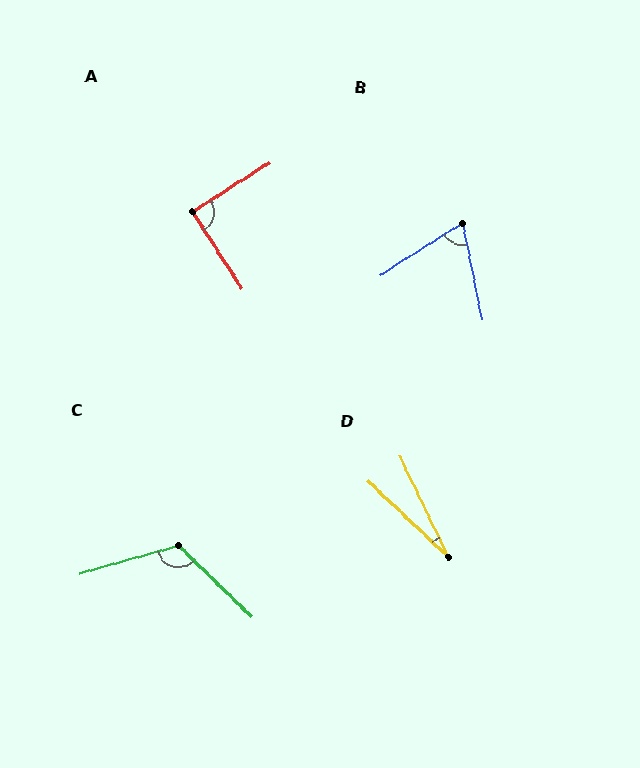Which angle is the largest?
C, at approximately 120 degrees.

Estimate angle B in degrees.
Approximately 69 degrees.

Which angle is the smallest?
D, at approximately 21 degrees.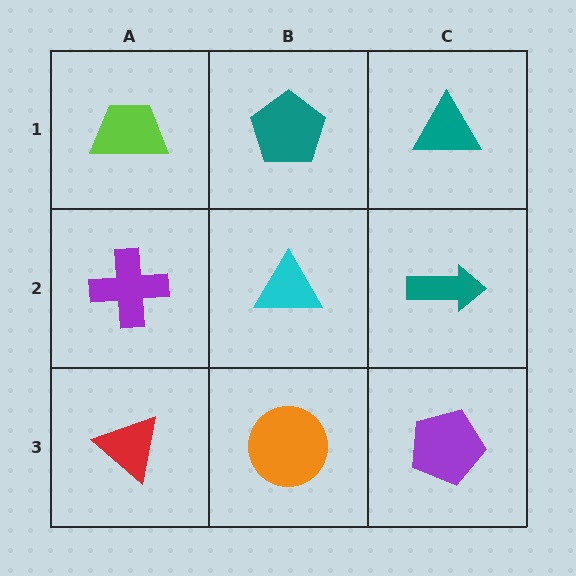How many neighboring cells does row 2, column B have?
4.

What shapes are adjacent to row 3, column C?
A teal arrow (row 2, column C), an orange circle (row 3, column B).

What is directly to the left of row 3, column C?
An orange circle.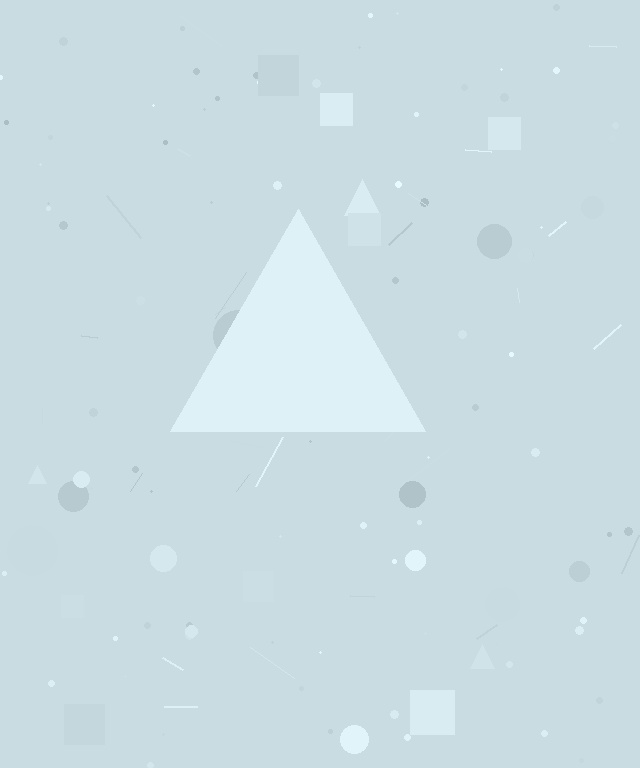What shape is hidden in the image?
A triangle is hidden in the image.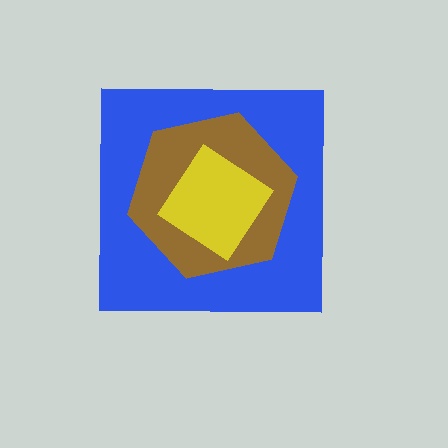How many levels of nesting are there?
3.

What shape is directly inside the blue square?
The brown hexagon.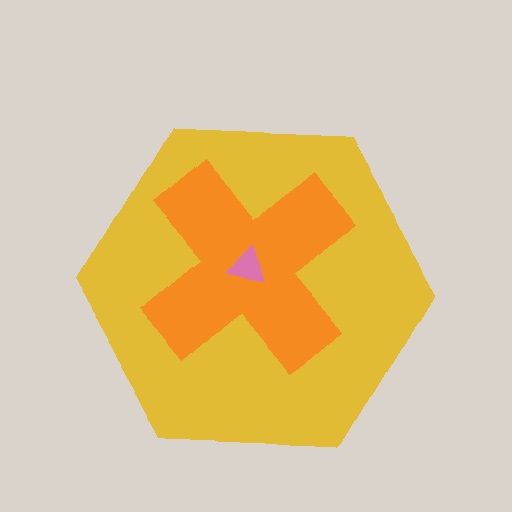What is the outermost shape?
The yellow hexagon.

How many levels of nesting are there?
3.